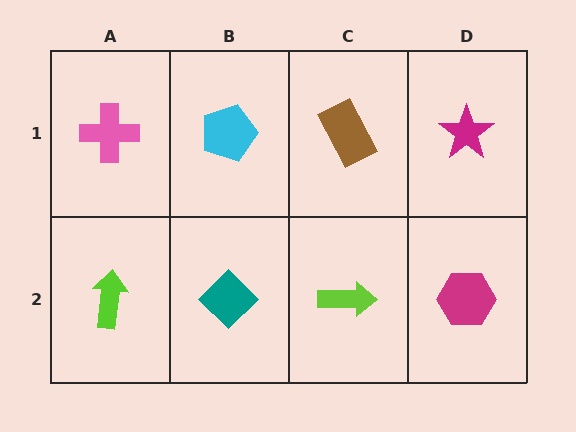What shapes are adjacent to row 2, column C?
A brown rectangle (row 1, column C), a teal diamond (row 2, column B), a magenta hexagon (row 2, column D).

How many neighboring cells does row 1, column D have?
2.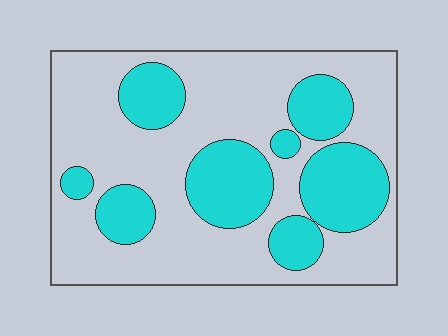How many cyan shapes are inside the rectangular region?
8.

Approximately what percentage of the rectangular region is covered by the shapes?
Approximately 35%.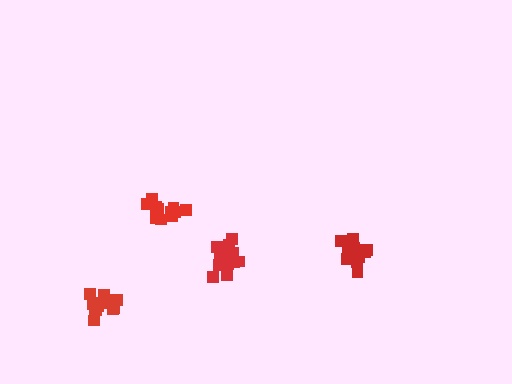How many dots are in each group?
Group 1: 18 dots, Group 2: 17 dots, Group 3: 15 dots, Group 4: 12 dots (62 total).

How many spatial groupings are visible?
There are 4 spatial groupings.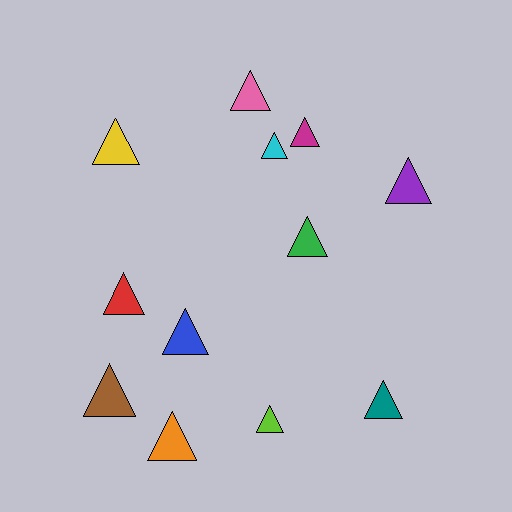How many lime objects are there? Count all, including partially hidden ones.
There is 1 lime object.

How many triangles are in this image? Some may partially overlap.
There are 12 triangles.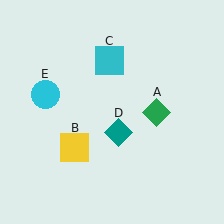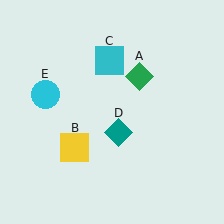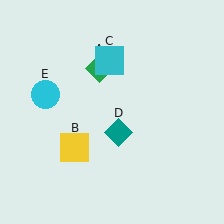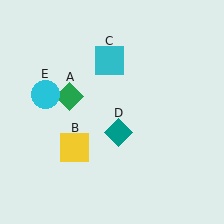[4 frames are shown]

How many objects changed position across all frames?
1 object changed position: green diamond (object A).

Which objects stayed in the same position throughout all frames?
Yellow square (object B) and cyan square (object C) and teal diamond (object D) and cyan circle (object E) remained stationary.